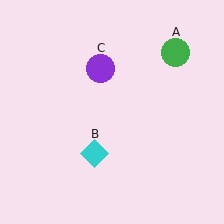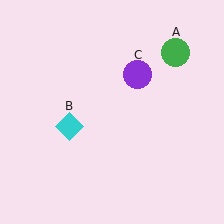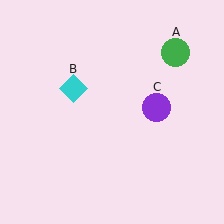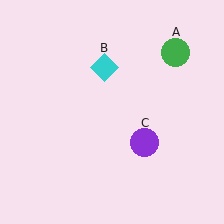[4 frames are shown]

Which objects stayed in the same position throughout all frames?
Green circle (object A) remained stationary.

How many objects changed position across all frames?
2 objects changed position: cyan diamond (object B), purple circle (object C).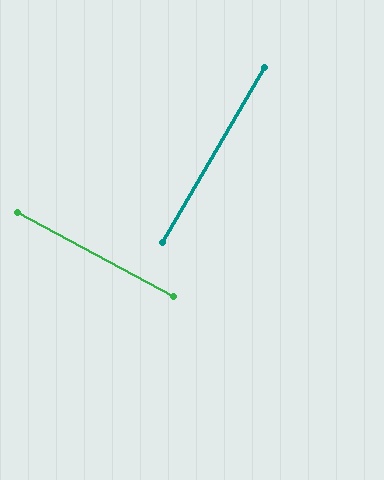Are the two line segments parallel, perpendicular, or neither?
Perpendicular — they meet at approximately 88°.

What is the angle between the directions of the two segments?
Approximately 88 degrees.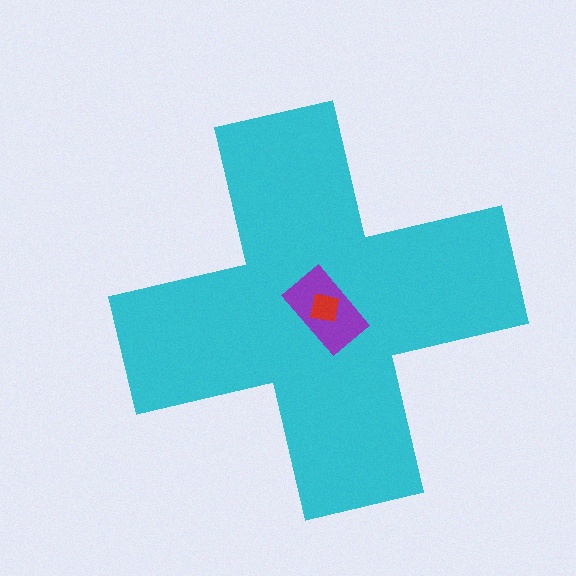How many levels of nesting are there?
3.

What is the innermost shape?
The red square.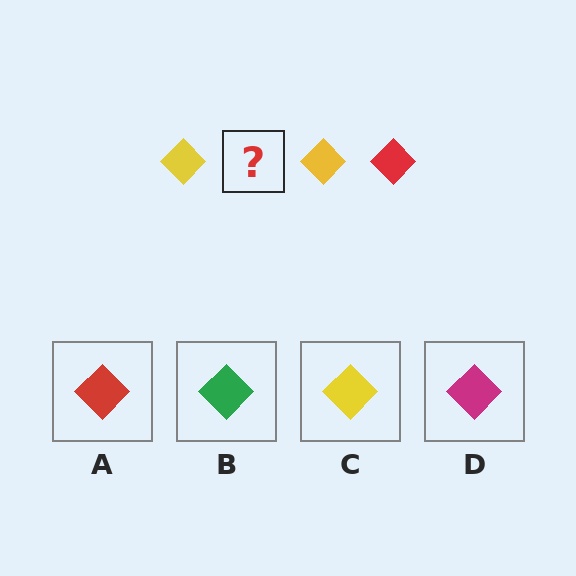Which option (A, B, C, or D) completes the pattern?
A.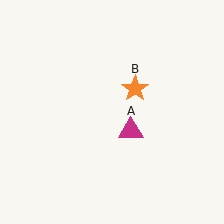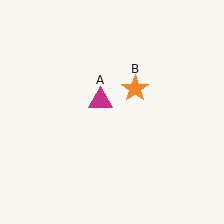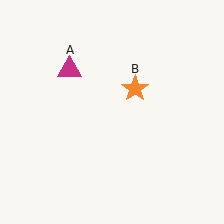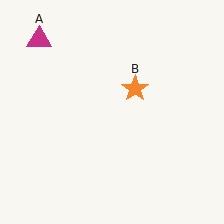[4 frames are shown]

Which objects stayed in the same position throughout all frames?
Orange star (object B) remained stationary.